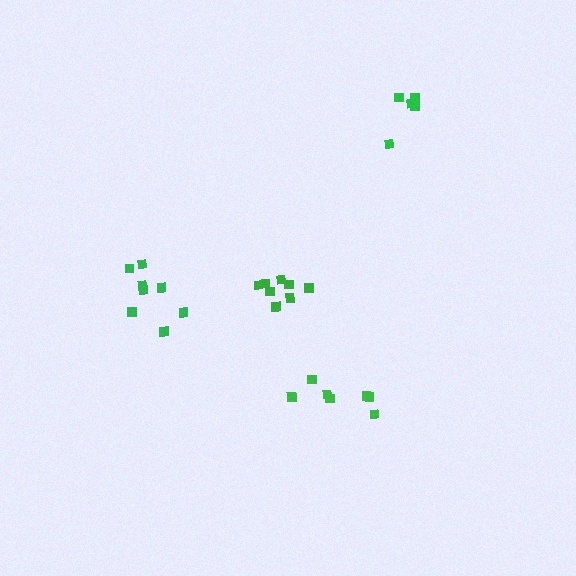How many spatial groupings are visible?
There are 4 spatial groupings.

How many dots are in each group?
Group 1: 8 dots, Group 2: 8 dots, Group 3: 8 dots, Group 4: 5 dots (29 total).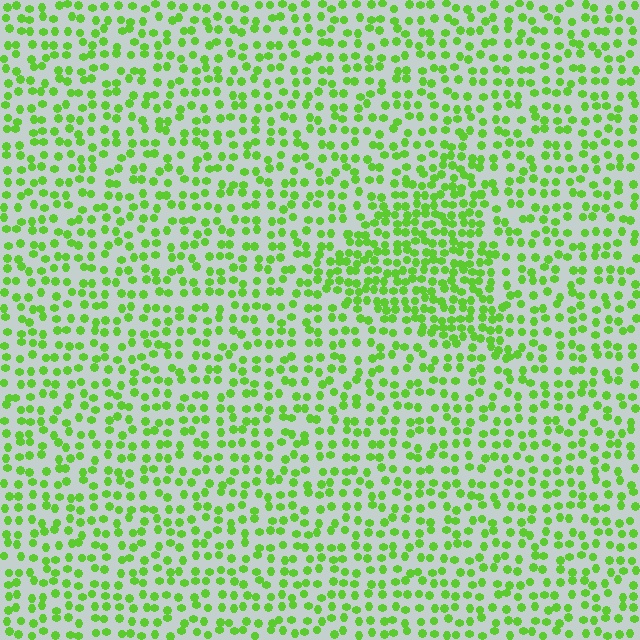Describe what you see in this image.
The image contains small lime elements arranged at two different densities. A triangle-shaped region is visible where the elements are more densely packed than the surrounding area.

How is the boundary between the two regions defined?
The boundary is defined by a change in element density (approximately 1.7x ratio). All elements are the same color, size, and shape.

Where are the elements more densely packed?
The elements are more densely packed inside the triangle boundary.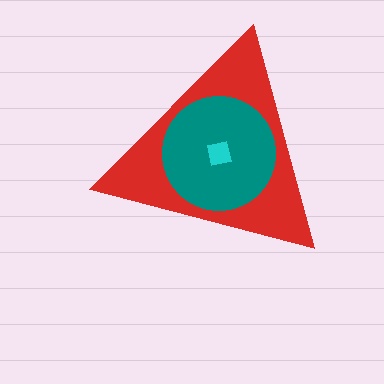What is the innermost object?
The cyan square.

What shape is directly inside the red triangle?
The teal circle.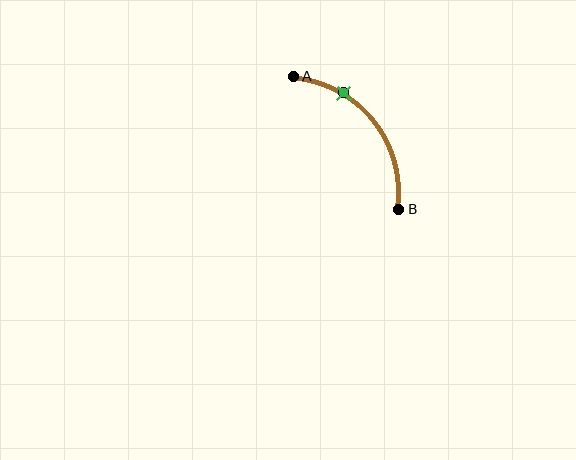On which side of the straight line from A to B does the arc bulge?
The arc bulges above and to the right of the straight line connecting A and B.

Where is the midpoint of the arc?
The arc midpoint is the point on the curve farthest from the straight line joining A and B. It sits above and to the right of that line.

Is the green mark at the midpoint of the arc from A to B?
No. The green mark lies on the arc but is closer to endpoint A. The arc midpoint would be at the point on the curve equidistant along the arc from both A and B.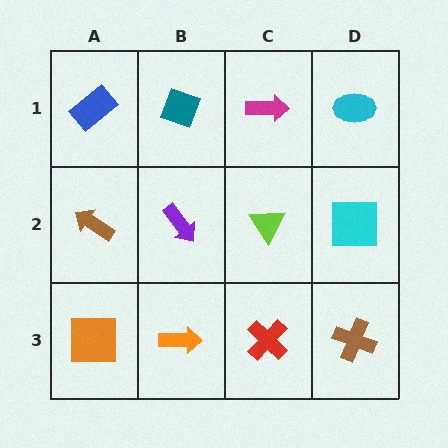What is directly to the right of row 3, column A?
An orange arrow.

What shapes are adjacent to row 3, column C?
A lime triangle (row 2, column C), an orange arrow (row 3, column B), a brown cross (row 3, column D).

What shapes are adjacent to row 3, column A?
A brown arrow (row 2, column A), an orange arrow (row 3, column B).